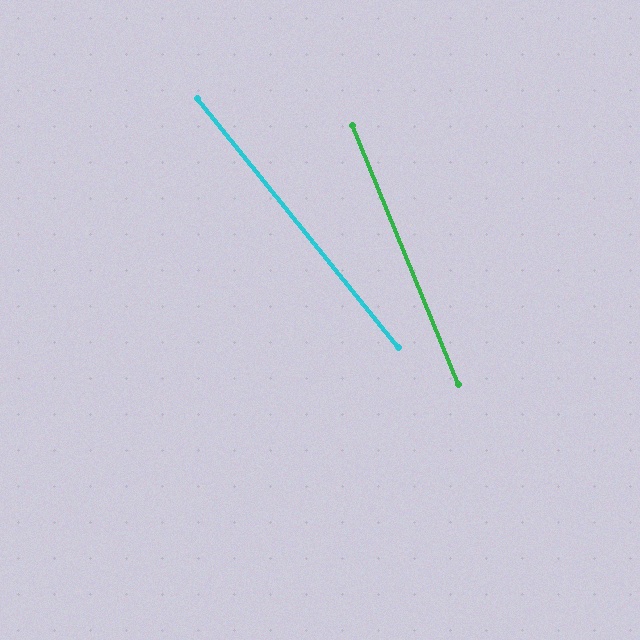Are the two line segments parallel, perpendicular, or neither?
Neither parallel nor perpendicular — they differ by about 17°.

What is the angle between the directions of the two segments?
Approximately 17 degrees.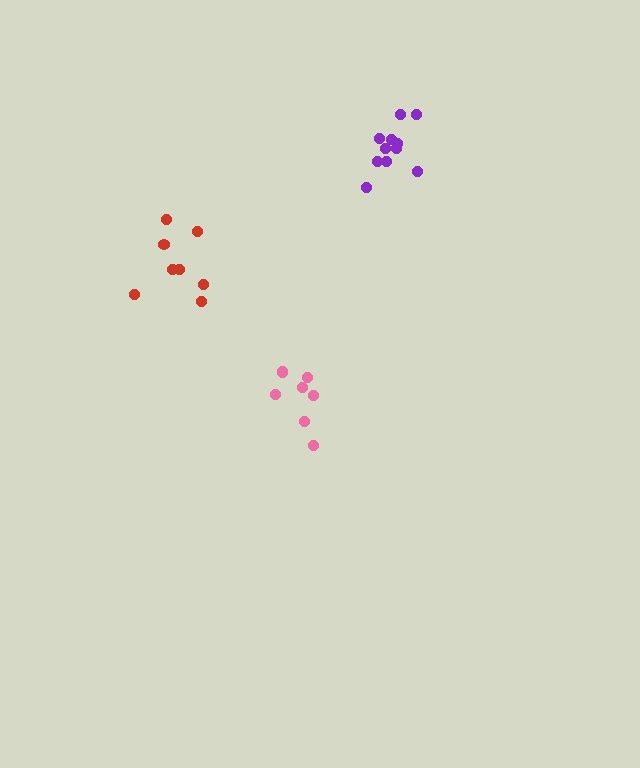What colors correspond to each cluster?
The clusters are colored: pink, red, purple.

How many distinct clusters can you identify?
There are 3 distinct clusters.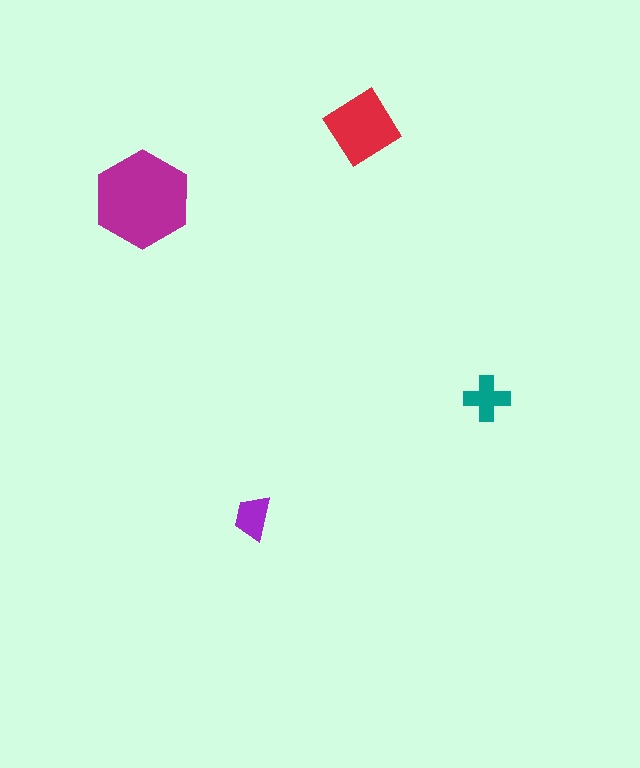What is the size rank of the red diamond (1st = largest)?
2nd.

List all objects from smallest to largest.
The purple trapezoid, the teal cross, the red diamond, the magenta hexagon.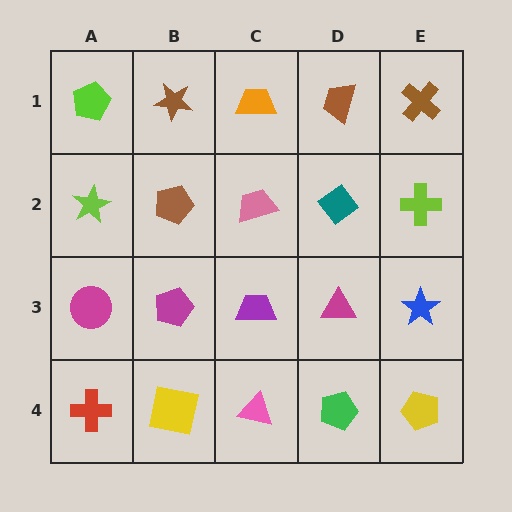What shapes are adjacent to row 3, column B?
A brown pentagon (row 2, column B), a yellow square (row 4, column B), a magenta circle (row 3, column A), a purple trapezoid (row 3, column C).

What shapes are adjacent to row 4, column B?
A magenta pentagon (row 3, column B), a red cross (row 4, column A), a pink triangle (row 4, column C).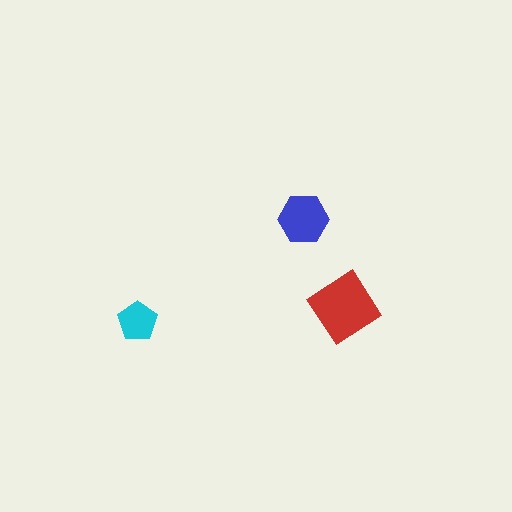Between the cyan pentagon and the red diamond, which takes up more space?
The red diamond.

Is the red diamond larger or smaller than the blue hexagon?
Larger.